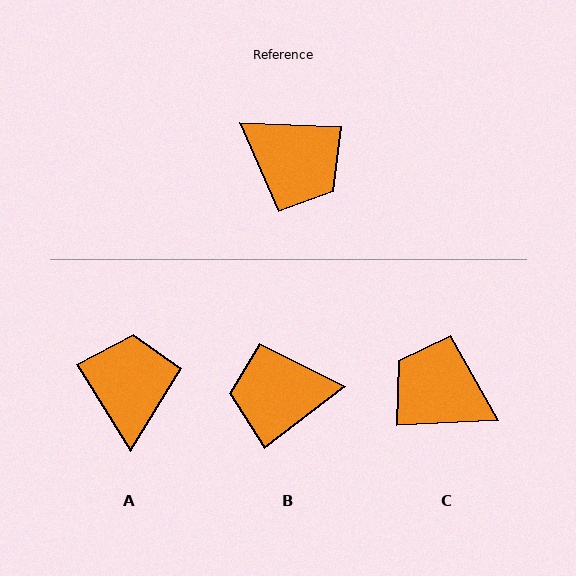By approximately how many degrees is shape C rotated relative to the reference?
Approximately 175 degrees clockwise.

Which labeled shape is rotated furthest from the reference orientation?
C, about 175 degrees away.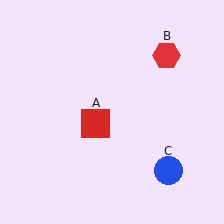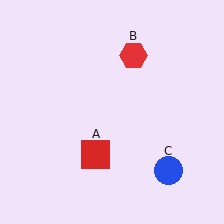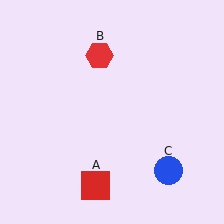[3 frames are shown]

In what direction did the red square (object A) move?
The red square (object A) moved down.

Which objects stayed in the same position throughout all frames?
Blue circle (object C) remained stationary.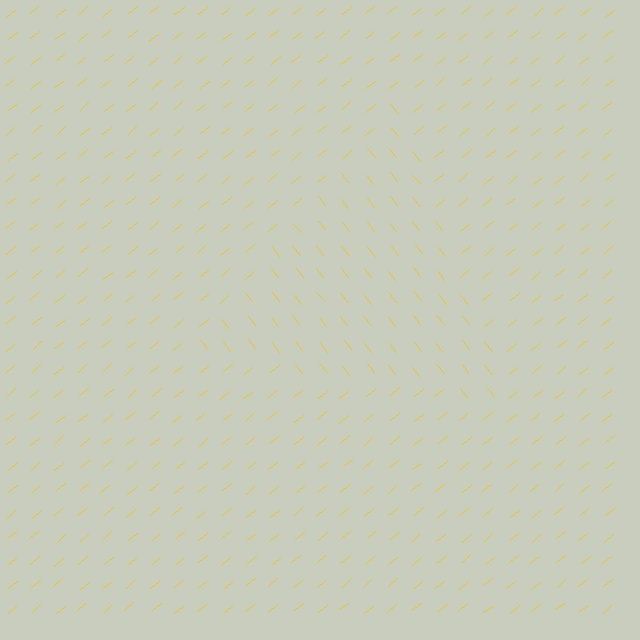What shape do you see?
I see a triangle.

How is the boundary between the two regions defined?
The boundary is defined purely by a change in line orientation (approximately 89 degrees difference). All lines are the same color and thickness.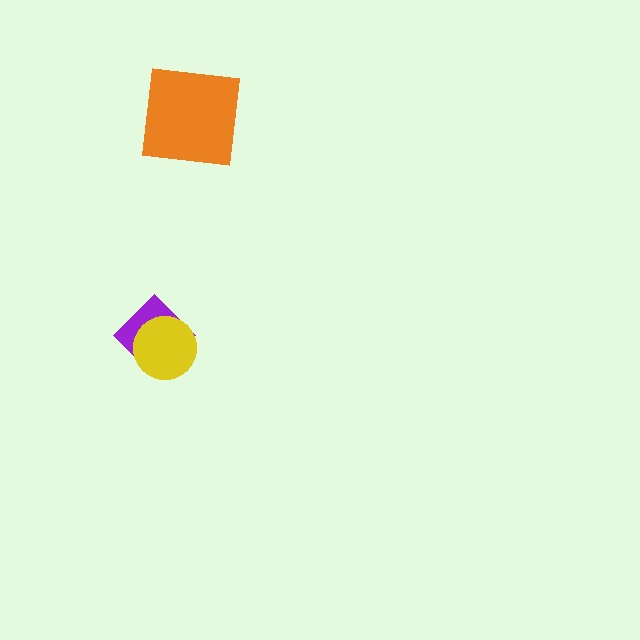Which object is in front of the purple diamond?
The yellow circle is in front of the purple diamond.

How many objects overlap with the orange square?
0 objects overlap with the orange square.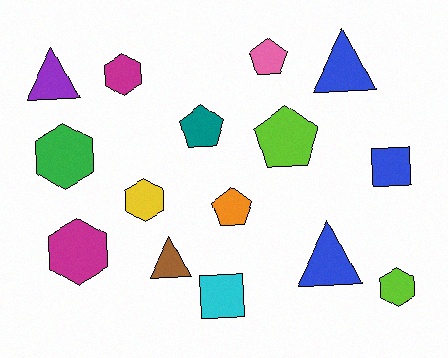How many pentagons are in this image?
There are 4 pentagons.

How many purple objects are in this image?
There is 1 purple object.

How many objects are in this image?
There are 15 objects.